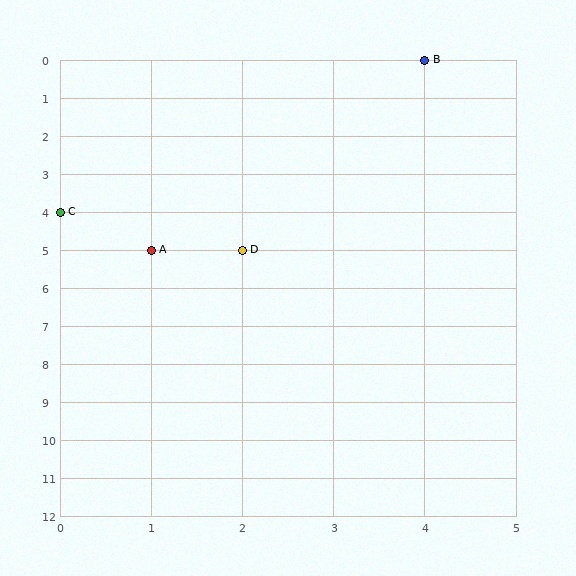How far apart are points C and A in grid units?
Points C and A are 1 column and 1 row apart (about 1.4 grid units diagonally).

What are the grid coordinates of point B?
Point B is at grid coordinates (4, 0).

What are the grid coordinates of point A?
Point A is at grid coordinates (1, 5).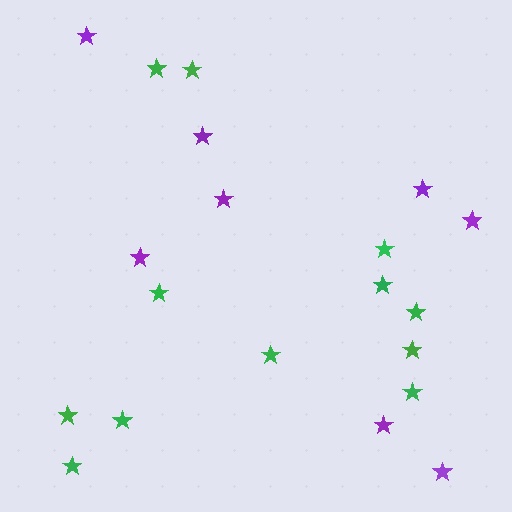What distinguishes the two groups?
There are 2 groups: one group of green stars (12) and one group of purple stars (8).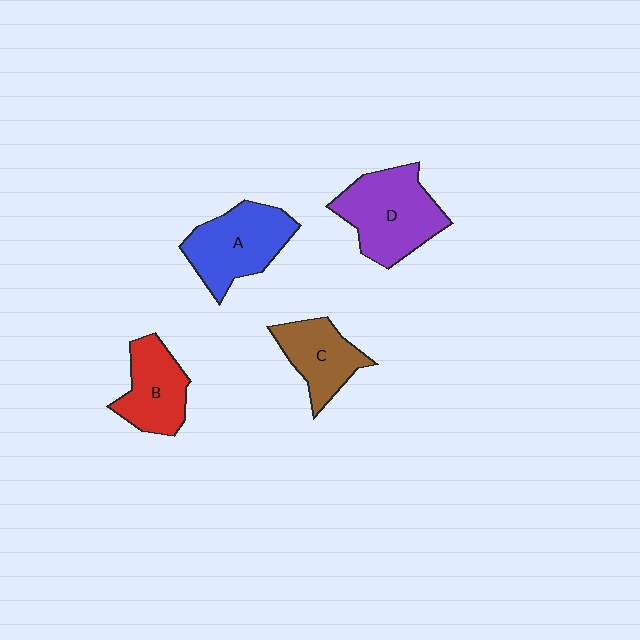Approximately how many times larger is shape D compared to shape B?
Approximately 1.4 times.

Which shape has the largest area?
Shape D (purple).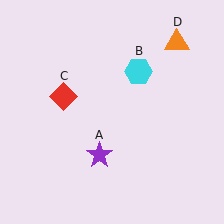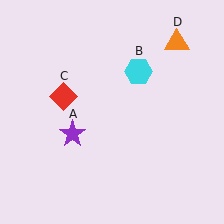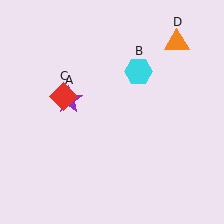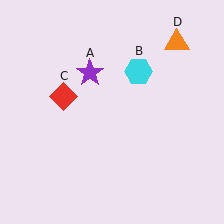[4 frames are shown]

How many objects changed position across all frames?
1 object changed position: purple star (object A).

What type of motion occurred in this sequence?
The purple star (object A) rotated clockwise around the center of the scene.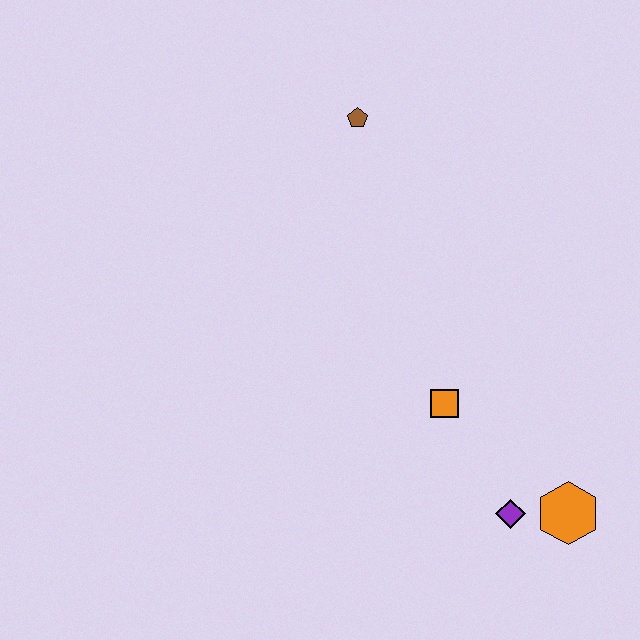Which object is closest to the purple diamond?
The orange hexagon is closest to the purple diamond.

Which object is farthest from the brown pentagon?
The orange hexagon is farthest from the brown pentagon.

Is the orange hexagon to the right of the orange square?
Yes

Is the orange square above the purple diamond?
Yes